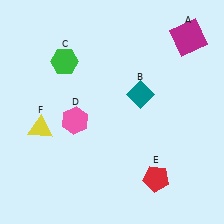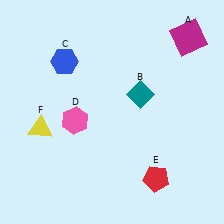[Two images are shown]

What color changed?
The hexagon (C) changed from green in Image 1 to blue in Image 2.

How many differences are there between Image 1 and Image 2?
There is 1 difference between the two images.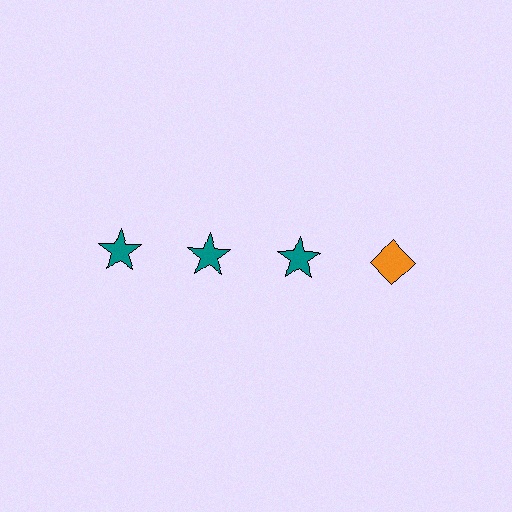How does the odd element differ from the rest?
It differs in both color (orange instead of teal) and shape (diamond instead of star).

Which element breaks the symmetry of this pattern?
The orange diamond in the top row, second from right column breaks the symmetry. All other shapes are teal stars.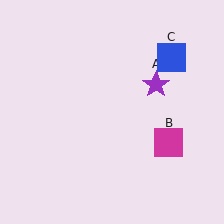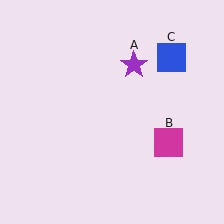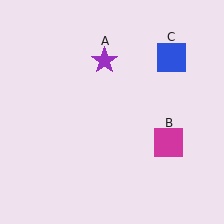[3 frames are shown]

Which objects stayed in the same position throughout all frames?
Magenta square (object B) and blue square (object C) remained stationary.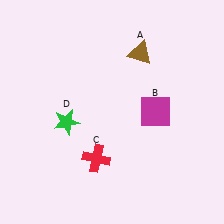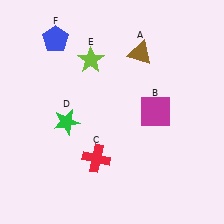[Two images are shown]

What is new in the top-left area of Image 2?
A blue pentagon (F) was added in the top-left area of Image 2.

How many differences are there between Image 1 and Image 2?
There are 2 differences between the two images.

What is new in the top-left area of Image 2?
A lime star (E) was added in the top-left area of Image 2.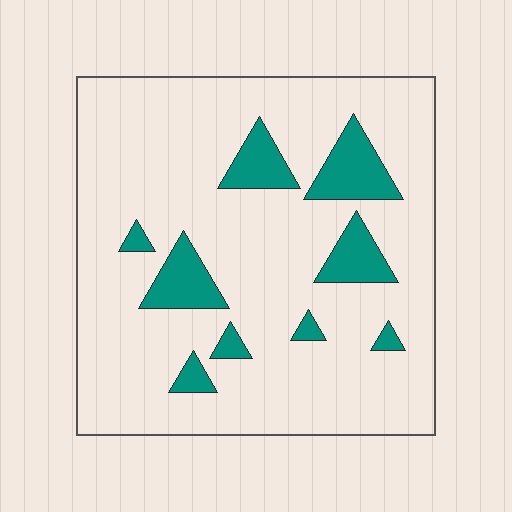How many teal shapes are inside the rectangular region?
9.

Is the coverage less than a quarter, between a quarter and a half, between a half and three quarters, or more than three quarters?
Less than a quarter.